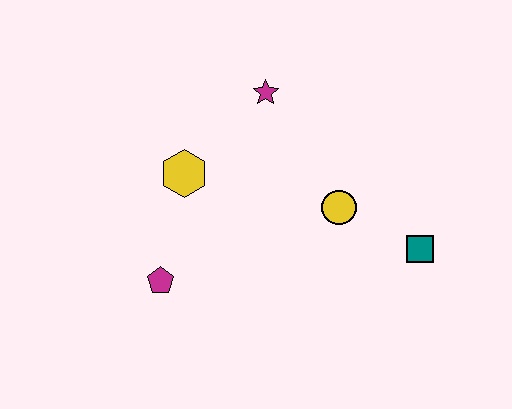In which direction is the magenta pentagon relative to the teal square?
The magenta pentagon is to the left of the teal square.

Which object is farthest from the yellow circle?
The magenta pentagon is farthest from the yellow circle.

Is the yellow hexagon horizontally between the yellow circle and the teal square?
No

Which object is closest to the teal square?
The yellow circle is closest to the teal square.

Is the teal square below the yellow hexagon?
Yes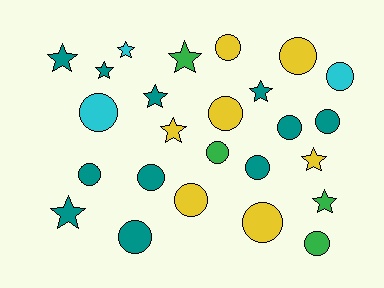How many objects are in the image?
There are 25 objects.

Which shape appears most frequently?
Circle, with 15 objects.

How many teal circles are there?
There are 6 teal circles.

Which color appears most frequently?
Teal, with 11 objects.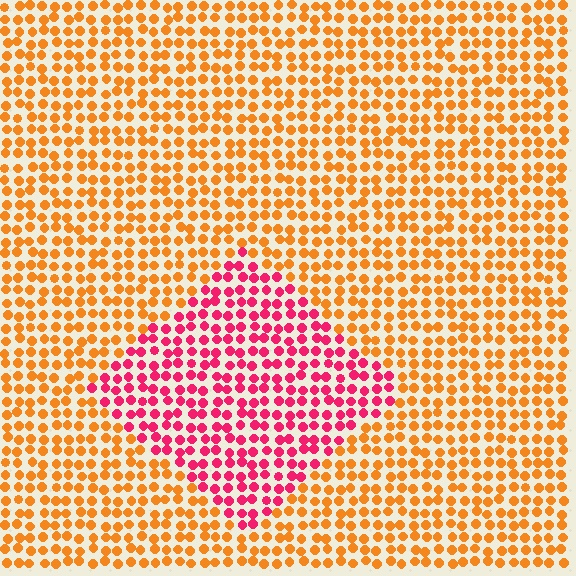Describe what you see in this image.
The image is filled with small orange elements in a uniform arrangement. A diamond-shaped region is visible where the elements are tinted to a slightly different hue, forming a subtle color boundary.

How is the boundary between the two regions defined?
The boundary is defined purely by a slight shift in hue (about 52 degrees). Spacing, size, and orientation are identical on both sides.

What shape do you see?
I see a diamond.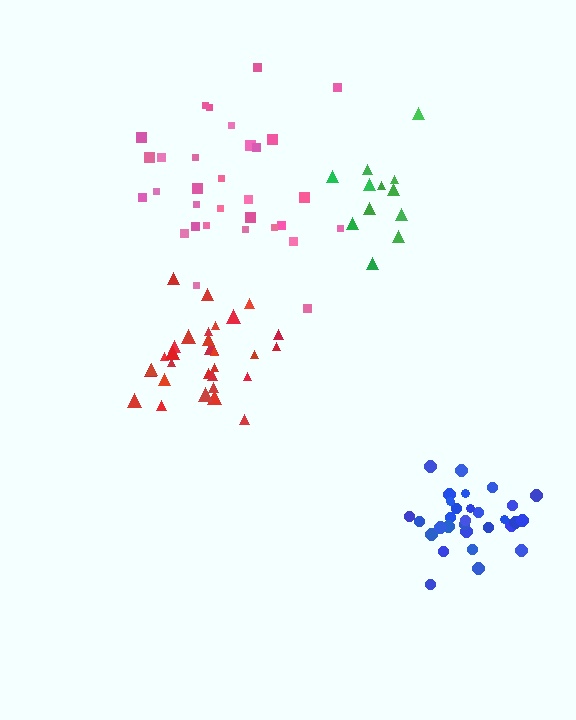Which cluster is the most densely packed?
Blue.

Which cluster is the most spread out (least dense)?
Pink.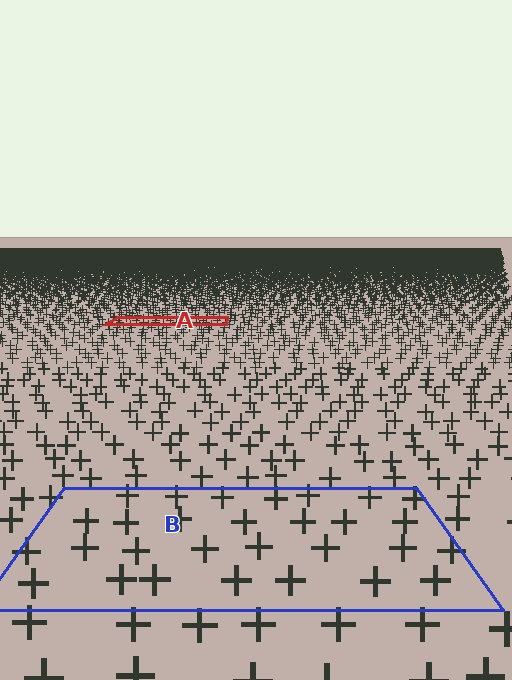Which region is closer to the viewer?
Region B is closer. The texture elements there are larger and more spread out.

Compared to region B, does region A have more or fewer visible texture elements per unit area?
Region A has more texture elements per unit area — they are packed more densely because it is farther away.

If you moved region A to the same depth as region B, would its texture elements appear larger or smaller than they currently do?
They would appear larger. At a closer depth, the same texture elements are projected at a bigger on-screen size.